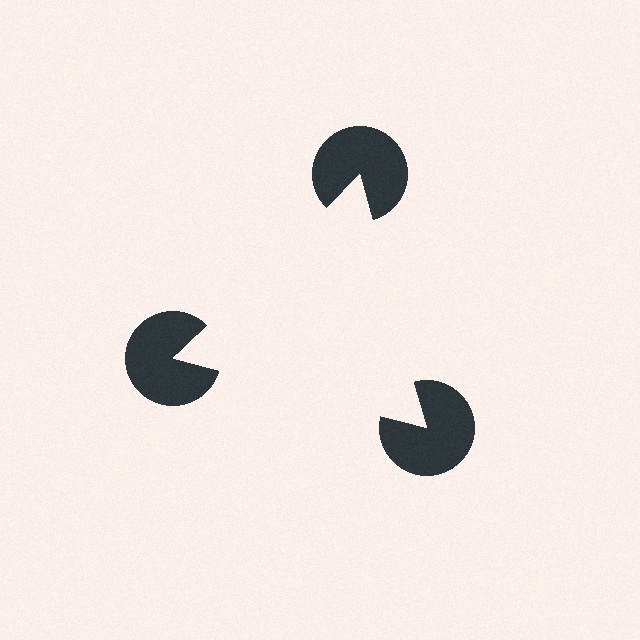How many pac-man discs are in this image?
There are 3 — one at each vertex of the illusory triangle.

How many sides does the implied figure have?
3 sides.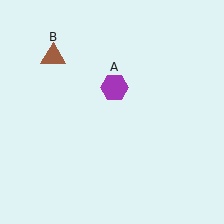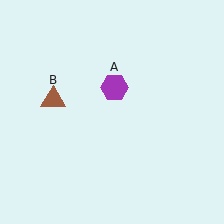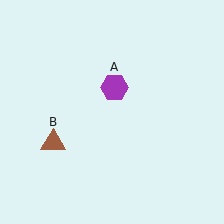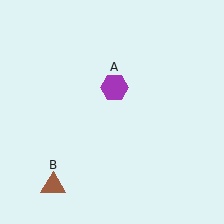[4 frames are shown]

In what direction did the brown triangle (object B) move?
The brown triangle (object B) moved down.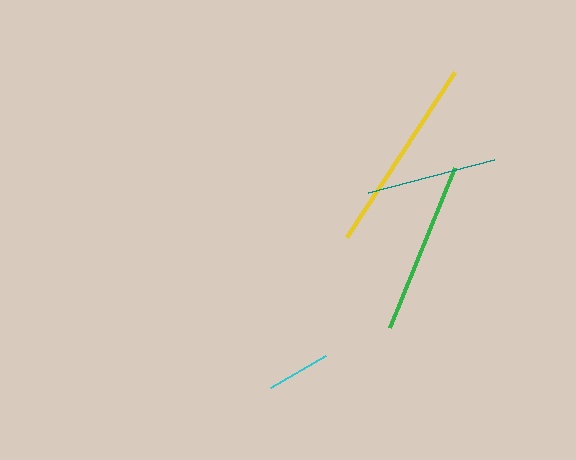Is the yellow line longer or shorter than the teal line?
The yellow line is longer than the teal line.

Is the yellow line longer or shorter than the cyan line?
The yellow line is longer than the cyan line.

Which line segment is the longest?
The yellow line is the longest at approximately 198 pixels.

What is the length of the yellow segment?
The yellow segment is approximately 198 pixels long.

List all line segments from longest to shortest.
From longest to shortest: yellow, green, teal, cyan.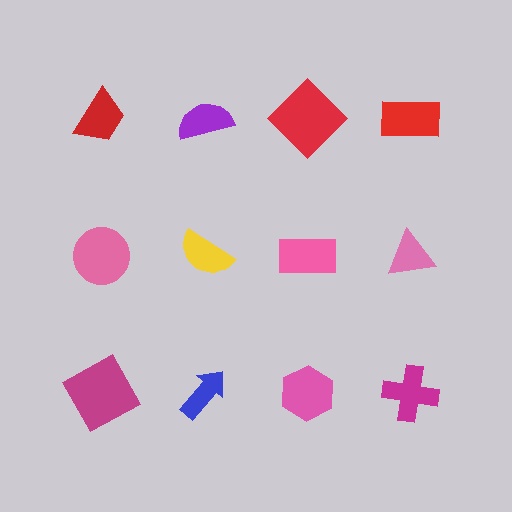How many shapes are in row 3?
4 shapes.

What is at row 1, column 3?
A red diamond.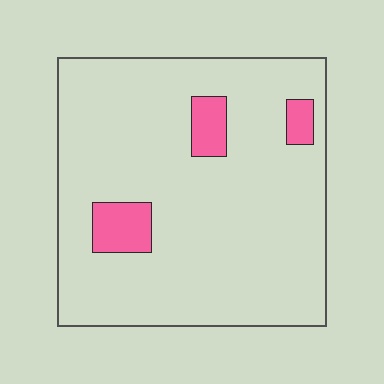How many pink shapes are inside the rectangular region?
3.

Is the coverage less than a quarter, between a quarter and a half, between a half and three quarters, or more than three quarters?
Less than a quarter.